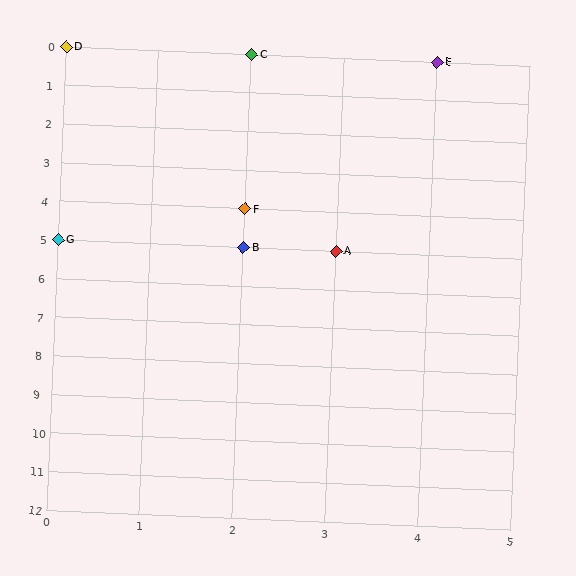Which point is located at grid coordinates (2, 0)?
Point C is at (2, 0).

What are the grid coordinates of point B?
Point B is at grid coordinates (2, 5).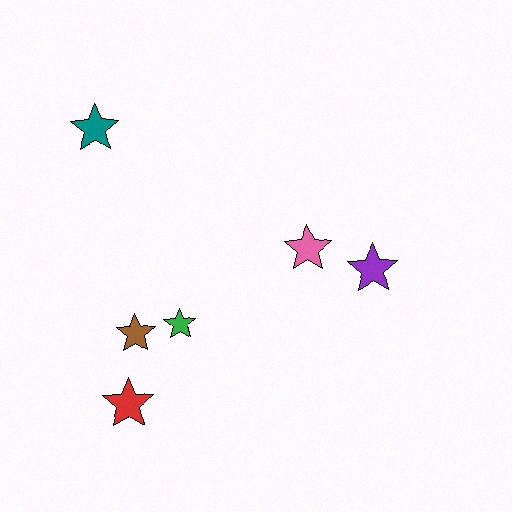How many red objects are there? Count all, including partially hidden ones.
There is 1 red object.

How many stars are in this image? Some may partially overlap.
There are 6 stars.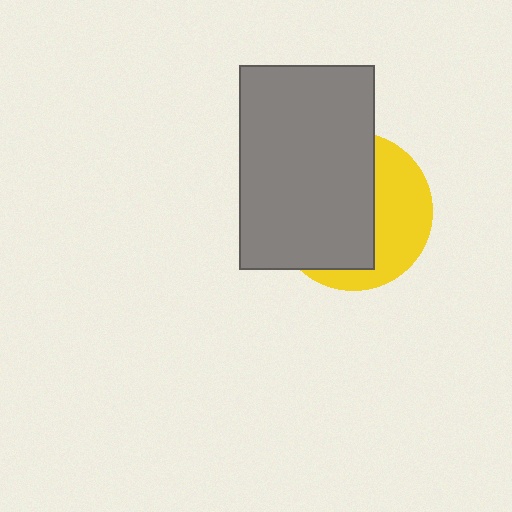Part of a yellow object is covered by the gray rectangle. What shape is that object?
It is a circle.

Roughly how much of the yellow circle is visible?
A small part of it is visible (roughly 39%).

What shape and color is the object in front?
The object in front is a gray rectangle.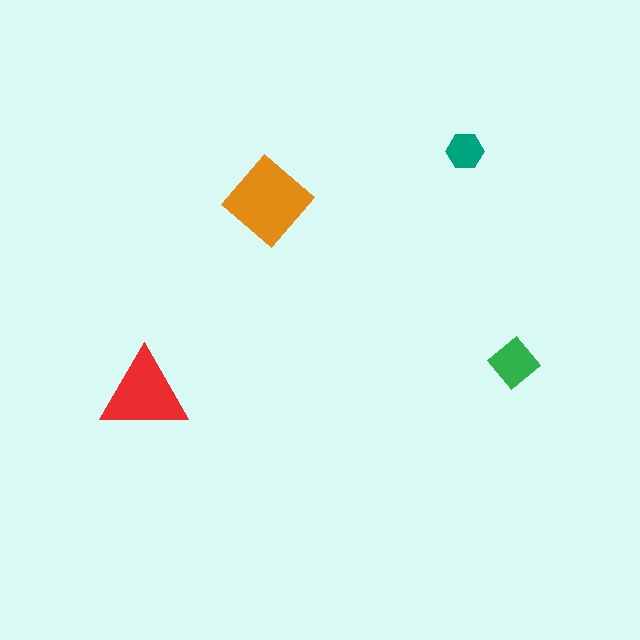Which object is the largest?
The orange diamond.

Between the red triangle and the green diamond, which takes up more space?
The red triangle.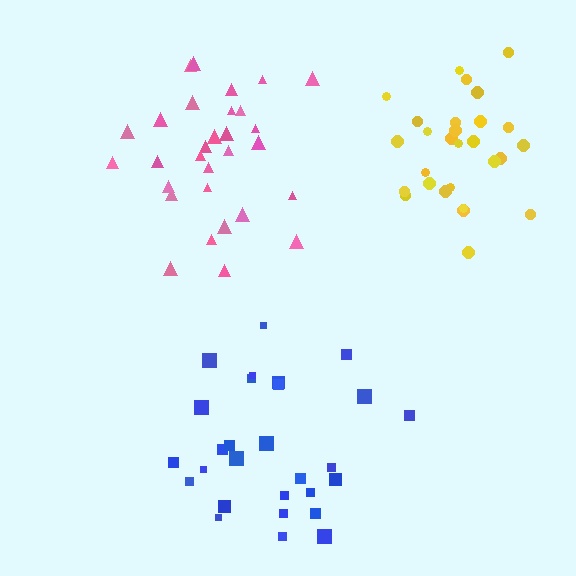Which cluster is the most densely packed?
Yellow.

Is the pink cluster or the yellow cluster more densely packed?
Yellow.